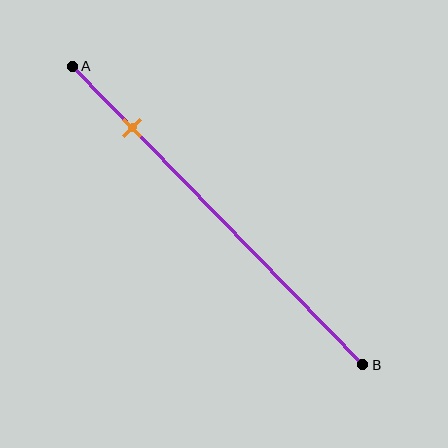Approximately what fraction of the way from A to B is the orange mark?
The orange mark is approximately 20% of the way from A to B.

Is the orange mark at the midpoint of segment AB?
No, the mark is at about 20% from A, not at the 50% midpoint.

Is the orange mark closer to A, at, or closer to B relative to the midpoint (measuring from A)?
The orange mark is closer to point A than the midpoint of segment AB.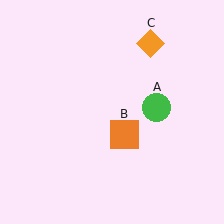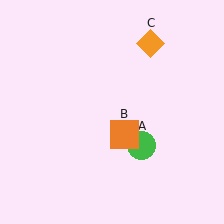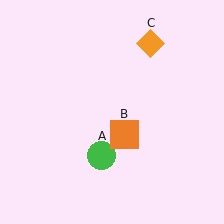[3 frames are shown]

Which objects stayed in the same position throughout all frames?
Orange square (object B) and orange diamond (object C) remained stationary.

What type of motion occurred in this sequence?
The green circle (object A) rotated clockwise around the center of the scene.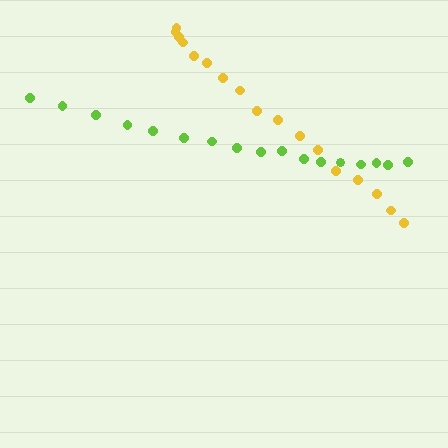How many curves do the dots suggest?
There are 2 distinct paths.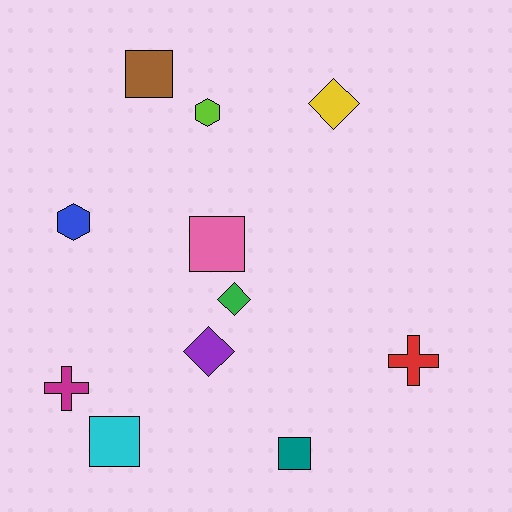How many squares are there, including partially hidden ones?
There are 4 squares.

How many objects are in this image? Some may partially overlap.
There are 11 objects.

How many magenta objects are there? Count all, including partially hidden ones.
There is 1 magenta object.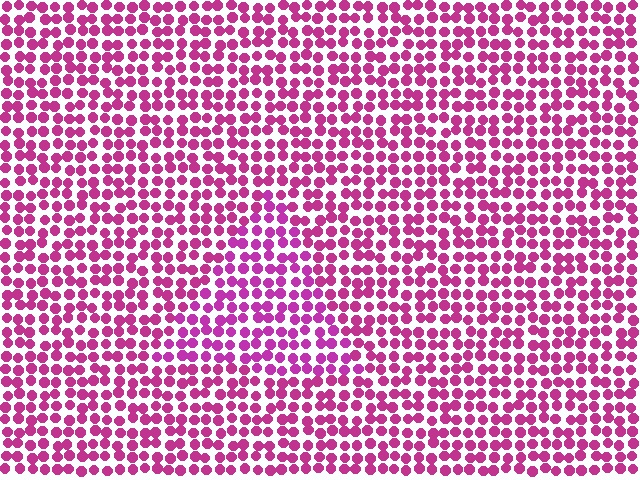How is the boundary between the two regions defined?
The boundary is defined purely by a slight shift in hue (about 14 degrees). Spacing, size, and orientation are identical on both sides.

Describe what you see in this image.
The image is filled with small magenta elements in a uniform arrangement. A triangle-shaped region is visible where the elements are tinted to a slightly different hue, forming a subtle color boundary.